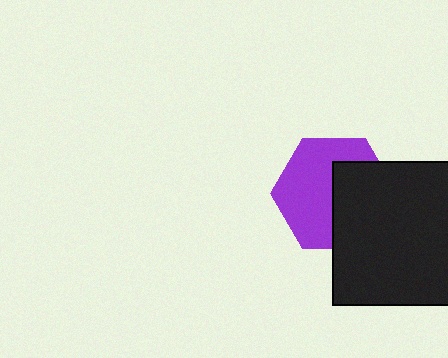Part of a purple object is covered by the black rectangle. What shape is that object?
It is a hexagon.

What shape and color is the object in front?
The object in front is a black rectangle.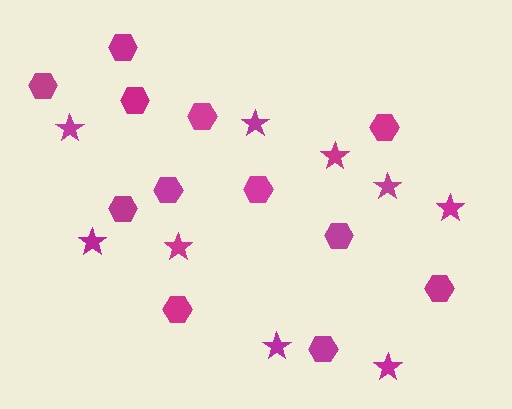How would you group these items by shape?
There are 2 groups: one group of hexagons (12) and one group of stars (9).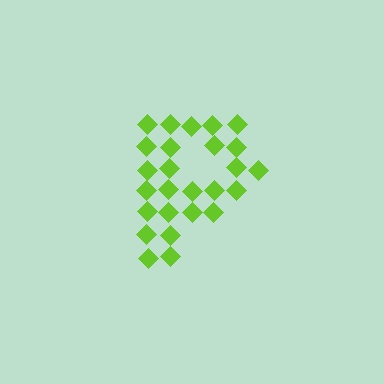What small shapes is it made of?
It is made of small diamonds.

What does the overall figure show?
The overall figure shows the letter P.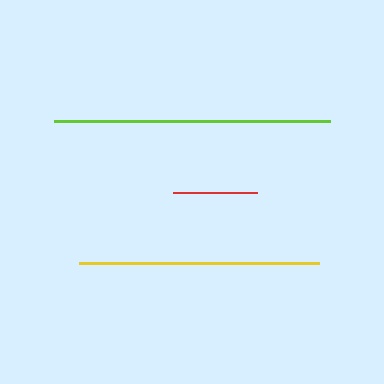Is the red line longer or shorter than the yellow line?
The yellow line is longer than the red line.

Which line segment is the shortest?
The red line is the shortest at approximately 85 pixels.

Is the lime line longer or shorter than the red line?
The lime line is longer than the red line.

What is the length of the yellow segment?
The yellow segment is approximately 240 pixels long.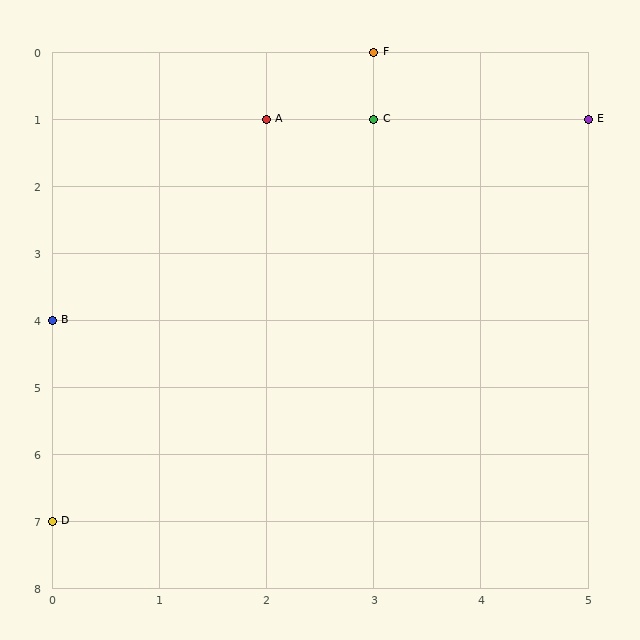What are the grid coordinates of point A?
Point A is at grid coordinates (2, 1).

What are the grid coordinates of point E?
Point E is at grid coordinates (5, 1).